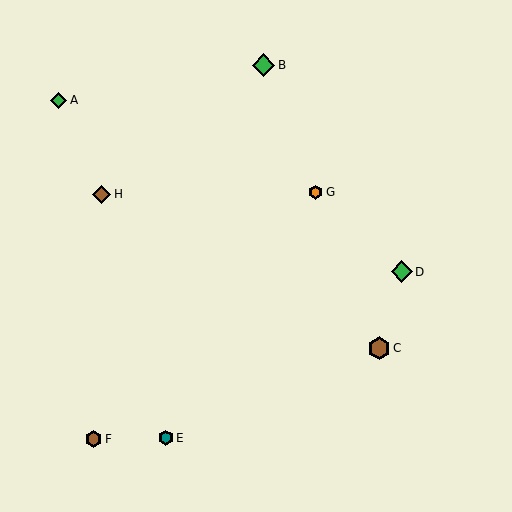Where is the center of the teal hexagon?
The center of the teal hexagon is at (166, 438).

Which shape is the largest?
The brown hexagon (labeled C) is the largest.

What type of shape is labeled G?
Shape G is an orange hexagon.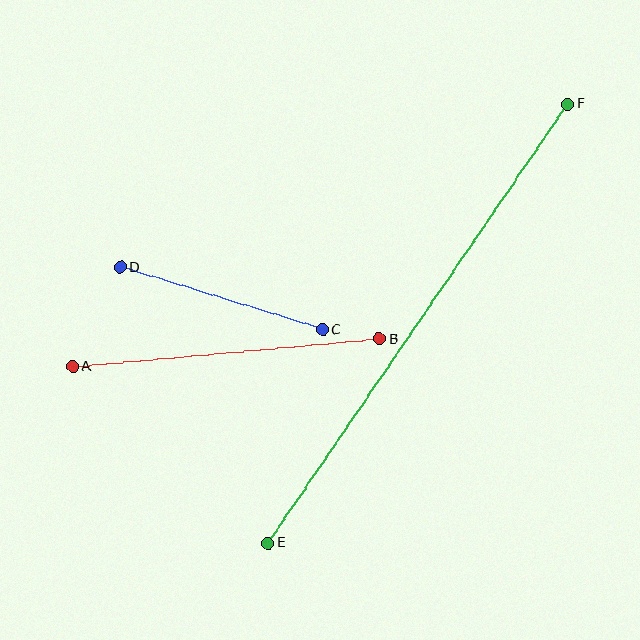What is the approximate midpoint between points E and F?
The midpoint is at approximately (418, 324) pixels.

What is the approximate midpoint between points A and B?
The midpoint is at approximately (226, 353) pixels.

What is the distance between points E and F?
The distance is approximately 532 pixels.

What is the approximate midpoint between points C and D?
The midpoint is at approximately (222, 299) pixels.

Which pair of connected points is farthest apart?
Points E and F are farthest apart.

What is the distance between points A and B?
The distance is approximately 308 pixels.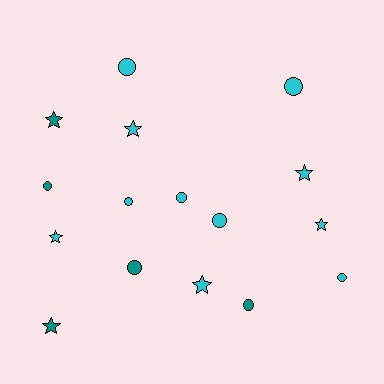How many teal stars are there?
There are 2 teal stars.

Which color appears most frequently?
Cyan, with 11 objects.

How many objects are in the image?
There are 16 objects.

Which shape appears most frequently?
Circle, with 9 objects.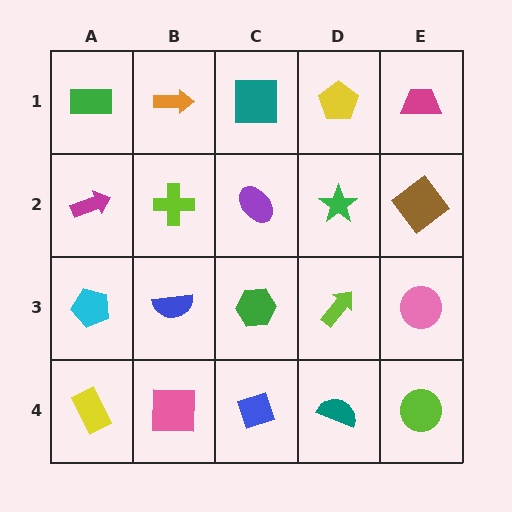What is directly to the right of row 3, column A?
A blue semicircle.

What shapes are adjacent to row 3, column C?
A purple ellipse (row 2, column C), a blue diamond (row 4, column C), a blue semicircle (row 3, column B), a lime arrow (row 3, column D).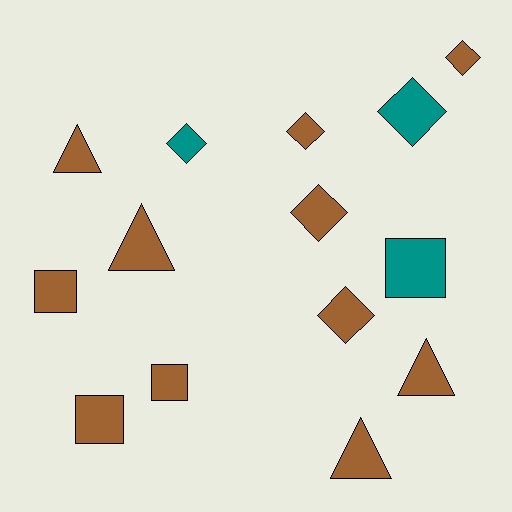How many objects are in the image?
There are 14 objects.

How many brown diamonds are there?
There are 4 brown diamonds.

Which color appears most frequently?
Brown, with 11 objects.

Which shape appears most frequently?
Diamond, with 6 objects.